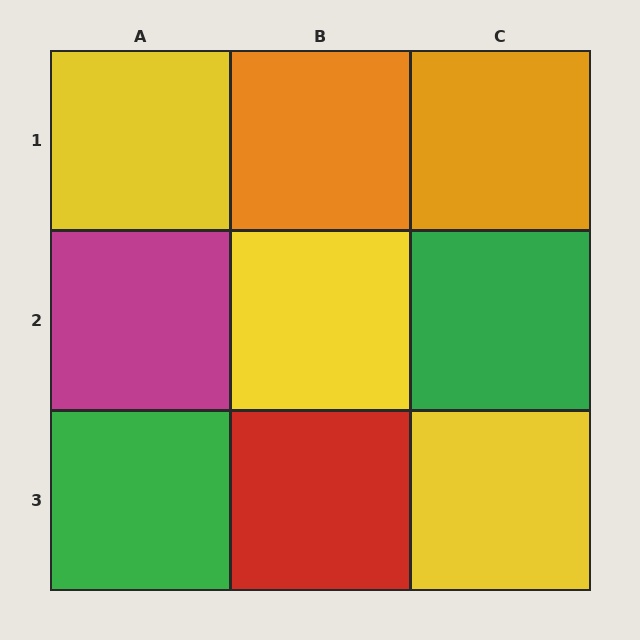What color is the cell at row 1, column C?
Orange.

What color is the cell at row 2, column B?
Yellow.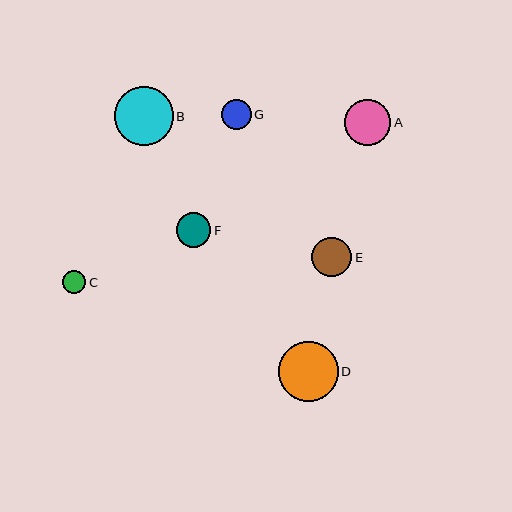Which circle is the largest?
Circle D is the largest with a size of approximately 59 pixels.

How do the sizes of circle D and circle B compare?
Circle D and circle B are approximately the same size.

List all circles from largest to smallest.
From largest to smallest: D, B, A, E, F, G, C.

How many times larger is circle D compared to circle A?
Circle D is approximately 1.3 times the size of circle A.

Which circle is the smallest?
Circle C is the smallest with a size of approximately 23 pixels.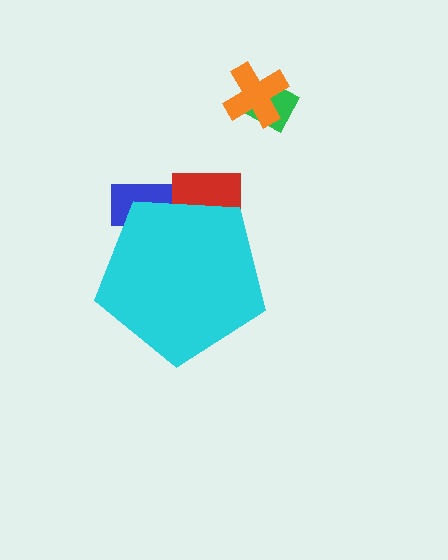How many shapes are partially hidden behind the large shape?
2 shapes are partially hidden.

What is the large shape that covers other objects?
A cyan pentagon.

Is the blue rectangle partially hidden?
Yes, the blue rectangle is partially hidden behind the cyan pentagon.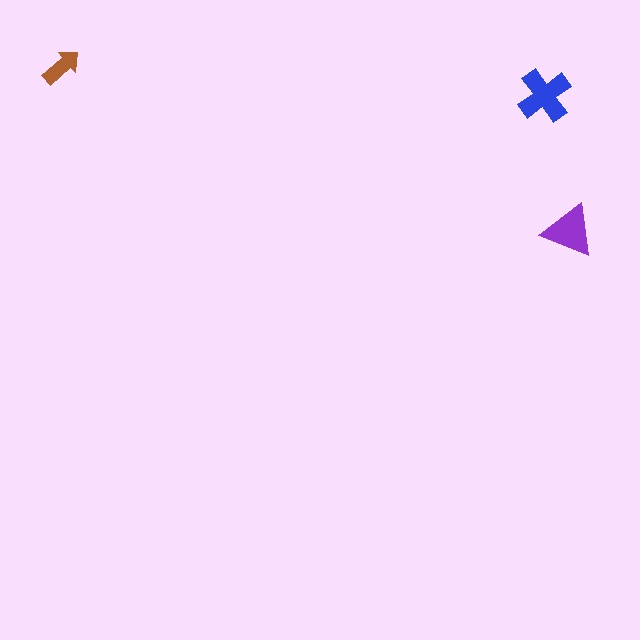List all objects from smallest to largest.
The brown arrow, the purple triangle, the blue cross.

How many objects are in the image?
There are 3 objects in the image.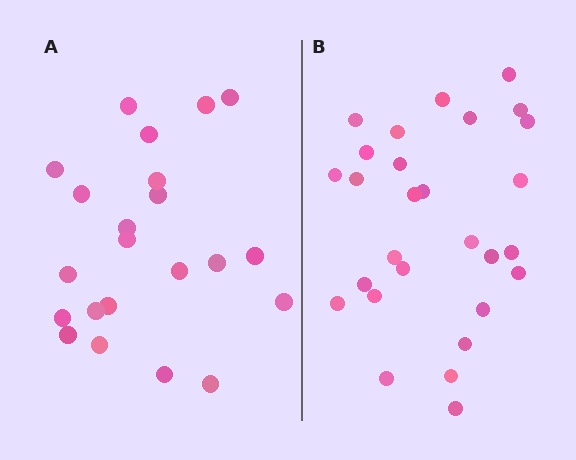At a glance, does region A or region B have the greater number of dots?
Region B (the right region) has more dots.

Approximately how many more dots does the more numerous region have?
Region B has about 6 more dots than region A.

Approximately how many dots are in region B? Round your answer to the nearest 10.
About 30 dots. (The exact count is 28, which rounds to 30.)